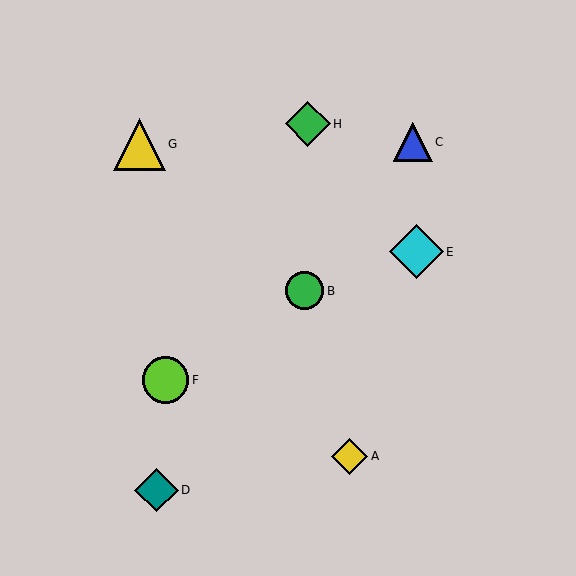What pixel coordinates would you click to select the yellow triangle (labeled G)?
Click at (139, 144) to select the yellow triangle G.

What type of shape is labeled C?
Shape C is a blue triangle.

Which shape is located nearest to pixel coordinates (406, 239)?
The cyan diamond (labeled E) at (416, 252) is nearest to that location.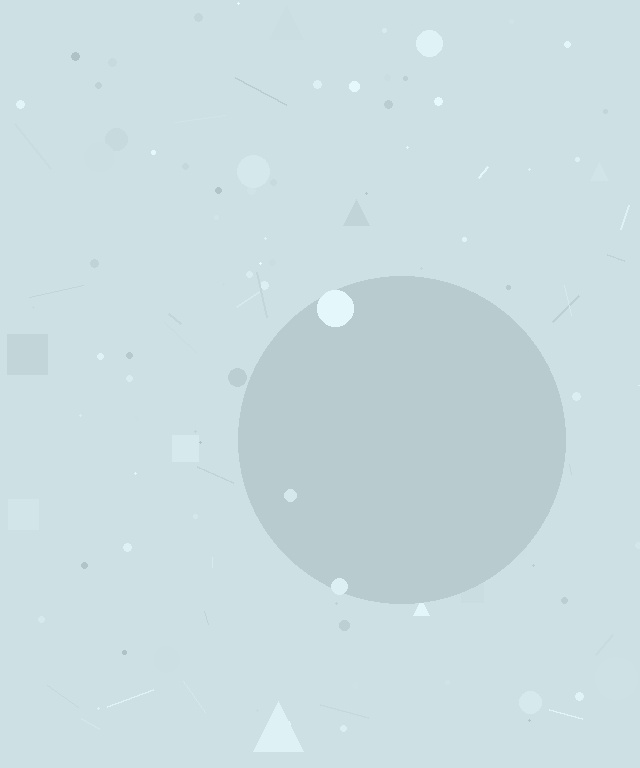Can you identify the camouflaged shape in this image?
The camouflaged shape is a circle.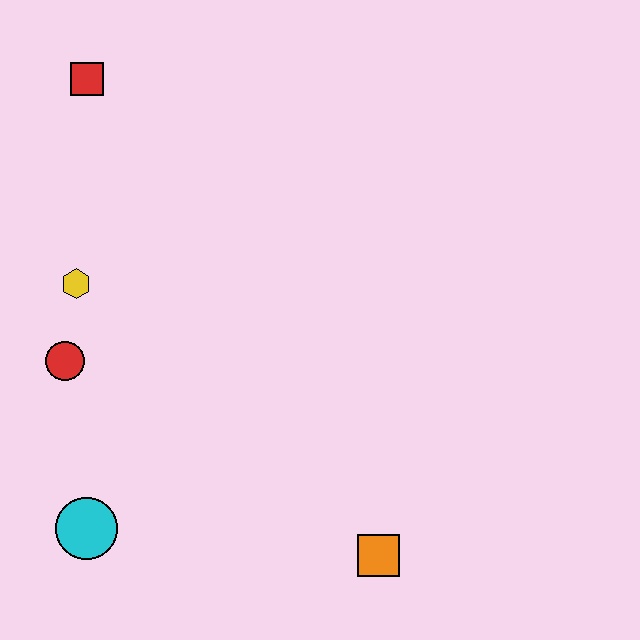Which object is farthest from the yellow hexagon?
The orange square is farthest from the yellow hexagon.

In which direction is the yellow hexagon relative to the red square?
The yellow hexagon is below the red square.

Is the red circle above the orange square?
Yes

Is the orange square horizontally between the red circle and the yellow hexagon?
No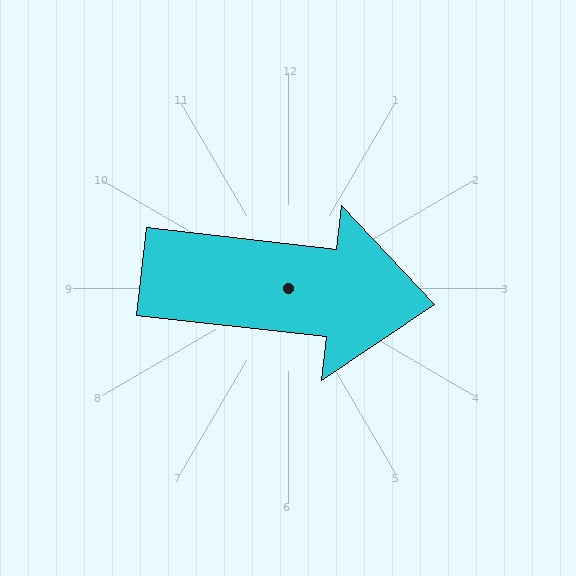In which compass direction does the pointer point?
East.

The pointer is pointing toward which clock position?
Roughly 3 o'clock.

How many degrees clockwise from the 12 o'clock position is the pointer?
Approximately 97 degrees.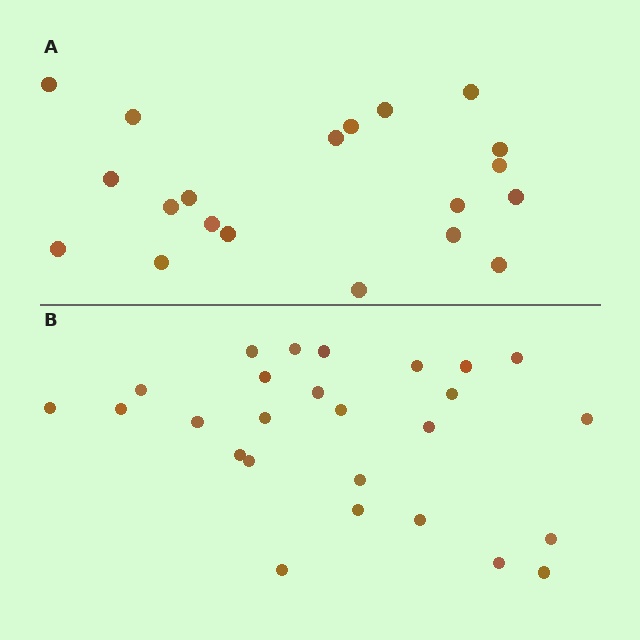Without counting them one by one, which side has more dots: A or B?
Region B (the bottom region) has more dots.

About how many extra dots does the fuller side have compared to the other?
Region B has about 6 more dots than region A.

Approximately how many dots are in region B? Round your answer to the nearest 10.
About 30 dots. (The exact count is 26, which rounds to 30.)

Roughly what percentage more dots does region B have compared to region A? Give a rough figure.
About 30% more.